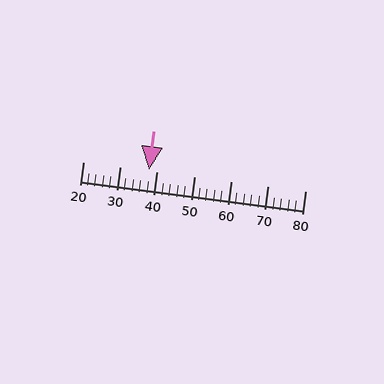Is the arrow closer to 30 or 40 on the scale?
The arrow is closer to 40.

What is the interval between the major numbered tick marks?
The major tick marks are spaced 10 units apart.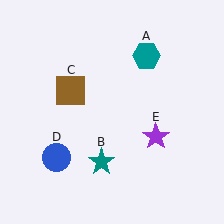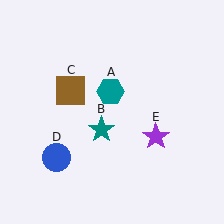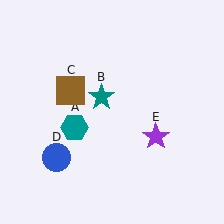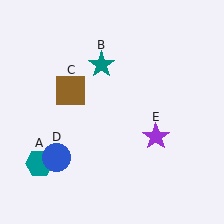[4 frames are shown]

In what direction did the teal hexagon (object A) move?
The teal hexagon (object A) moved down and to the left.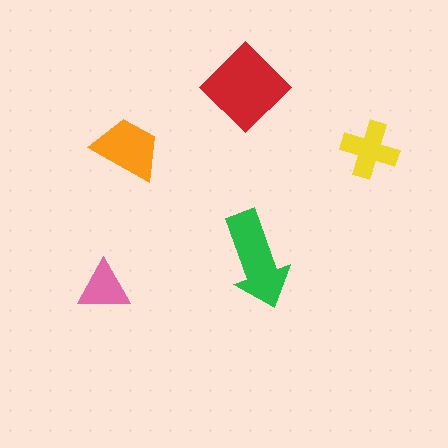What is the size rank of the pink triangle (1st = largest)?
5th.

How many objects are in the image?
There are 5 objects in the image.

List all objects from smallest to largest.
The pink triangle, the yellow cross, the orange trapezoid, the green arrow, the red diamond.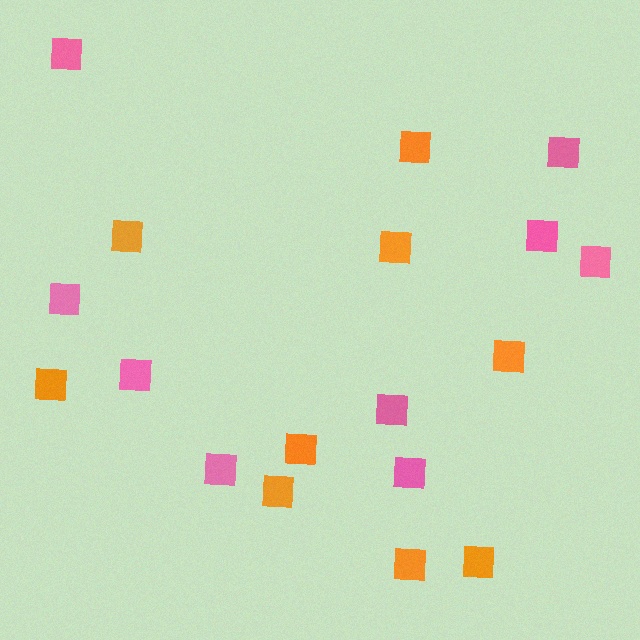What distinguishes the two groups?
There are 2 groups: one group of orange squares (9) and one group of pink squares (9).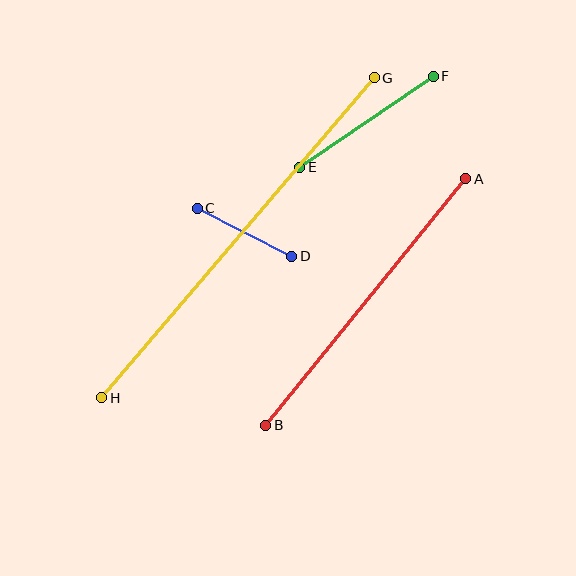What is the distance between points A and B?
The distance is approximately 317 pixels.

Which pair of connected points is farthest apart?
Points G and H are farthest apart.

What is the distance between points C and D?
The distance is approximately 106 pixels.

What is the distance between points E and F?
The distance is approximately 162 pixels.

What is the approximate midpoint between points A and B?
The midpoint is at approximately (366, 302) pixels.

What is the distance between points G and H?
The distance is approximately 420 pixels.